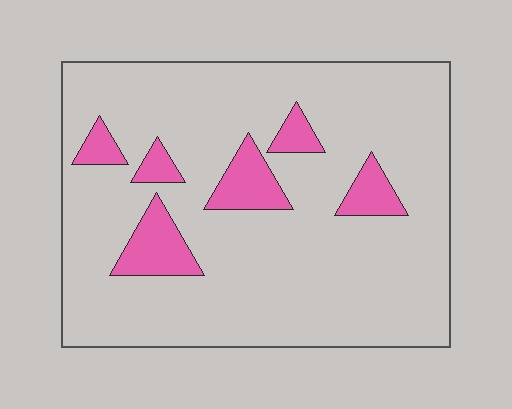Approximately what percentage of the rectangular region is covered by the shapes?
Approximately 15%.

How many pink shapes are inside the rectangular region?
6.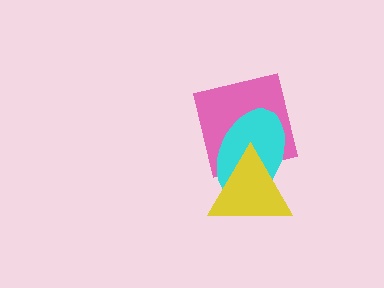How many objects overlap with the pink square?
2 objects overlap with the pink square.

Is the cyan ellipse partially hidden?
Yes, it is partially covered by another shape.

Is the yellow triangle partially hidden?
No, no other shape covers it.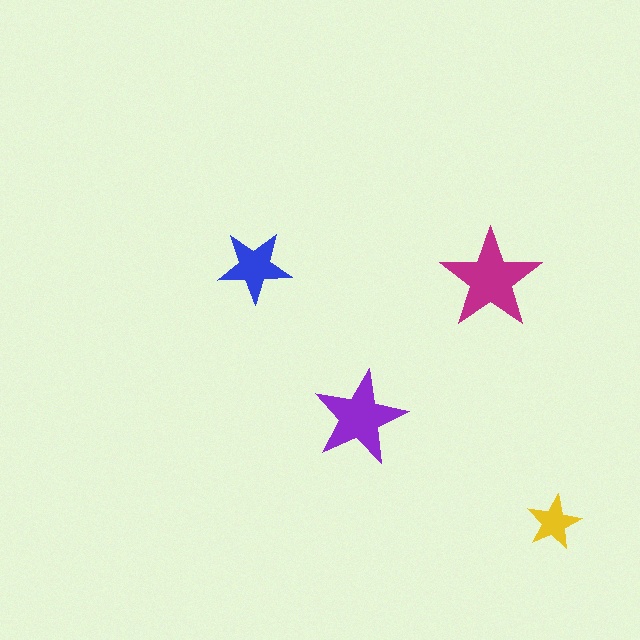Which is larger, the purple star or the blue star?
The purple one.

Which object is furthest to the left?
The blue star is leftmost.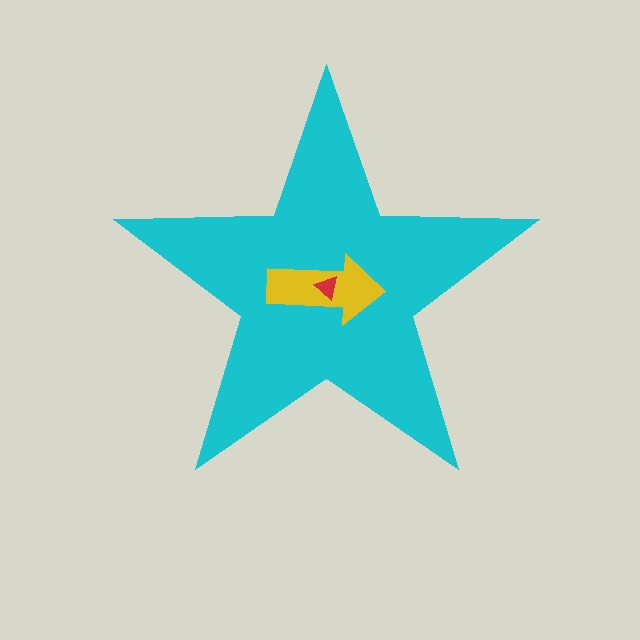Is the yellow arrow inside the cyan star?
Yes.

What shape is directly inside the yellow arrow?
The red triangle.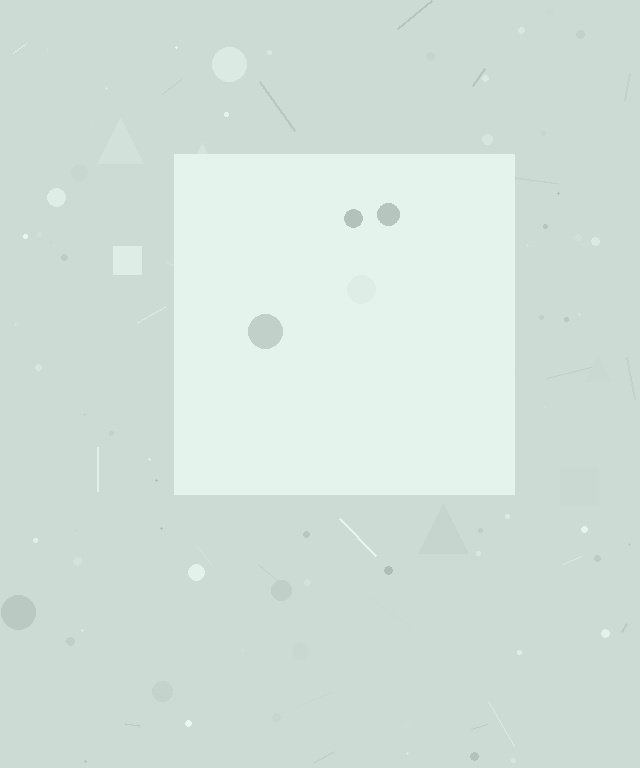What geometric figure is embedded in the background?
A square is embedded in the background.